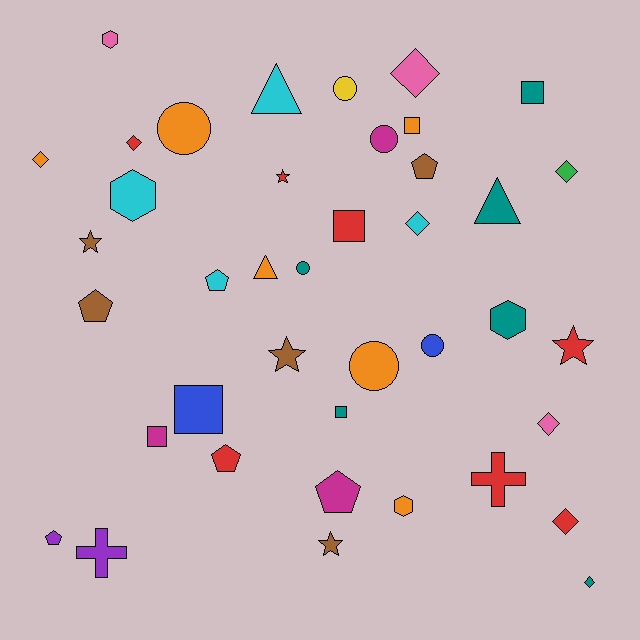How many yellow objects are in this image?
There is 1 yellow object.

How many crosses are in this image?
There are 2 crosses.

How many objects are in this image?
There are 40 objects.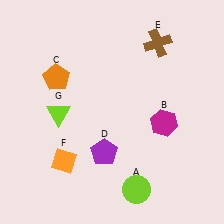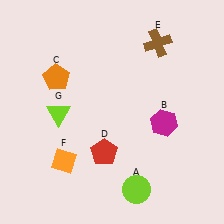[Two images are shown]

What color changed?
The pentagon (D) changed from purple in Image 1 to red in Image 2.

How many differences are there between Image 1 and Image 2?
There is 1 difference between the two images.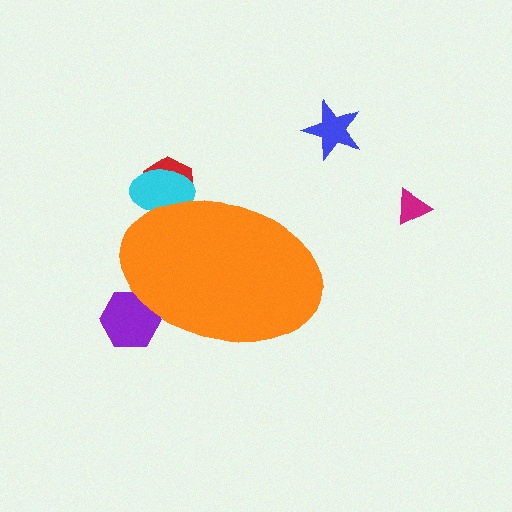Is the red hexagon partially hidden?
Yes, the red hexagon is partially hidden behind the orange ellipse.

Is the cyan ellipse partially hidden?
Yes, the cyan ellipse is partially hidden behind the orange ellipse.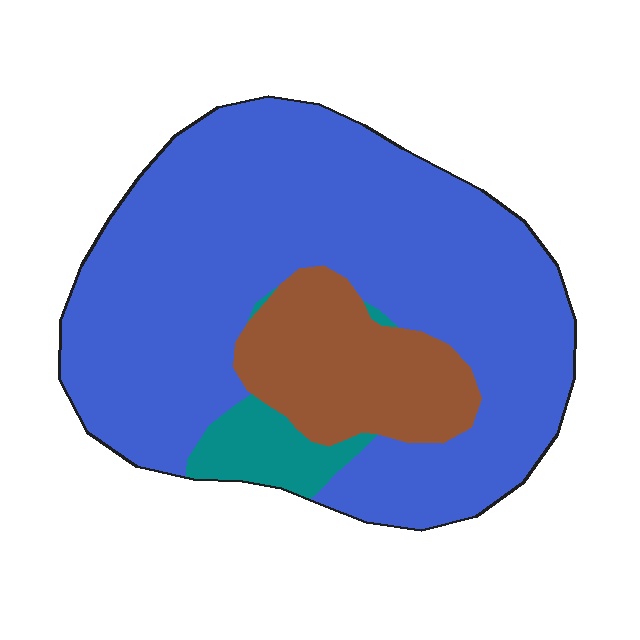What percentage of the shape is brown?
Brown takes up about one sixth (1/6) of the shape.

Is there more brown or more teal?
Brown.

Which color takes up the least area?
Teal, at roughly 5%.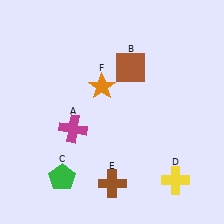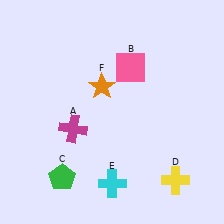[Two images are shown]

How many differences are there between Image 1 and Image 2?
There are 2 differences between the two images.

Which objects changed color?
B changed from brown to pink. E changed from brown to cyan.